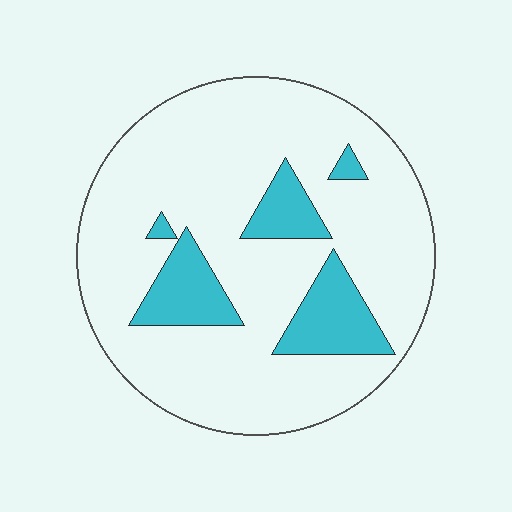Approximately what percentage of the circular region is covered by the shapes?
Approximately 20%.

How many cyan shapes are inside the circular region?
5.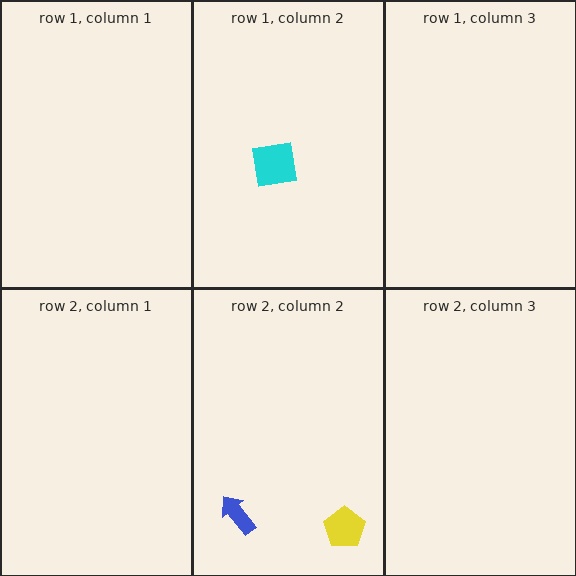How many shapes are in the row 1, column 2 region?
1.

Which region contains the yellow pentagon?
The row 2, column 2 region.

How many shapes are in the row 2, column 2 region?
2.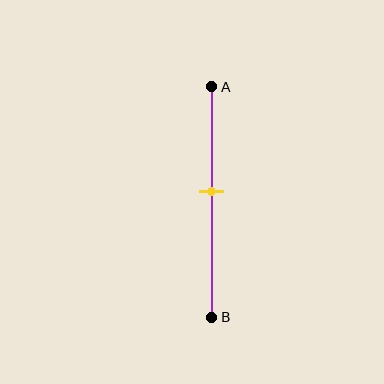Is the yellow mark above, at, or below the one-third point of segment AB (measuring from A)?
The yellow mark is below the one-third point of segment AB.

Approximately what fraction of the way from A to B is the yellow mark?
The yellow mark is approximately 45% of the way from A to B.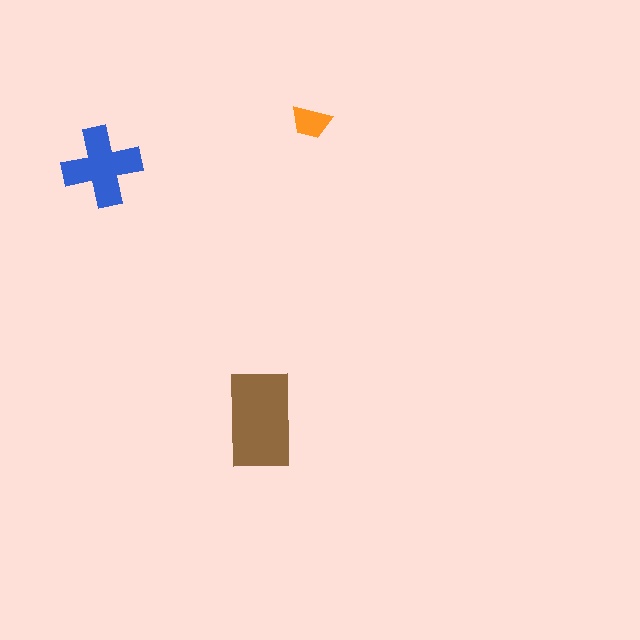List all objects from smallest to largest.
The orange trapezoid, the blue cross, the brown rectangle.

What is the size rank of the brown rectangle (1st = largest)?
1st.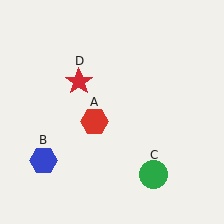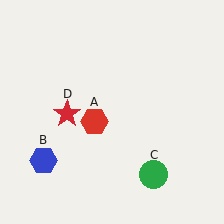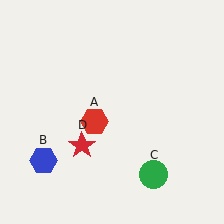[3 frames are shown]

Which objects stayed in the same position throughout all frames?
Red hexagon (object A) and blue hexagon (object B) and green circle (object C) remained stationary.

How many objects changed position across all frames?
1 object changed position: red star (object D).